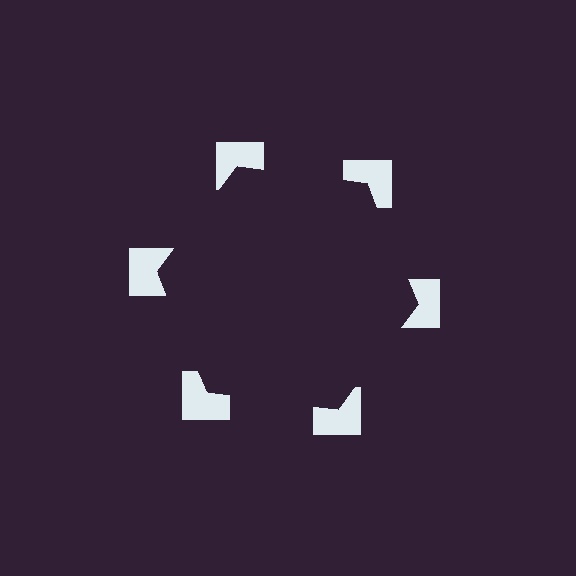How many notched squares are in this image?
There are 6 — one at each vertex of the illusory hexagon.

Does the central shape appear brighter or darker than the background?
It typically appears slightly darker than the background, even though no actual brightness change is drawn.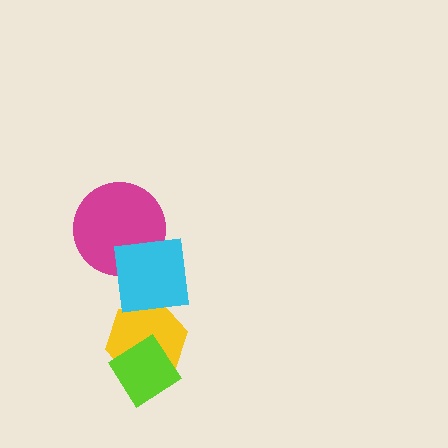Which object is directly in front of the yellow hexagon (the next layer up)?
The lime diamond is directly in front of the yellow hexagon.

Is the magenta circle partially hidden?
Yes, it is partially covered by another shape.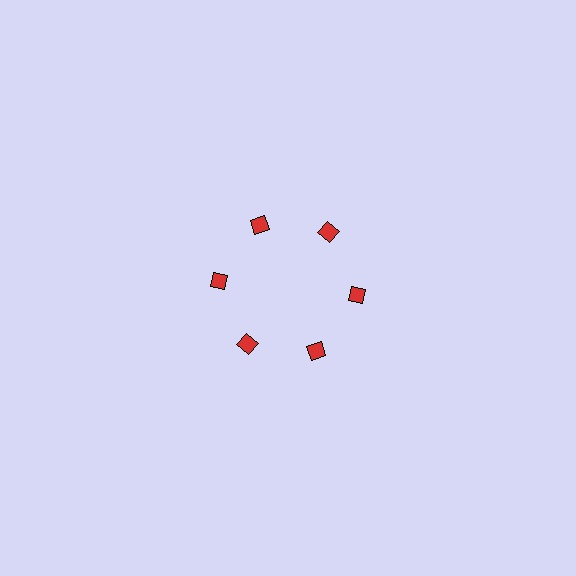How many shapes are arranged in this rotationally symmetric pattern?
There are 6 shapes, arranged in 6 groups of 1.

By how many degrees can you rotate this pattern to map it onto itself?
The pattern maps onto itself every 60 degrees of rotation.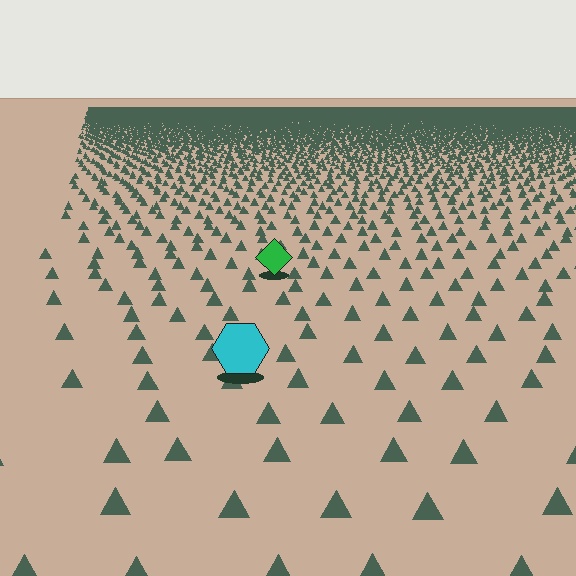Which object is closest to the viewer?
The cyan hexagon is closest. The texture marks near it are larger and more spread out.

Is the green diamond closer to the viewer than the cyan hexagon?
No. The cyan hexagon is closer — you can tell from the texture gradient: the ground texture is coarser near it.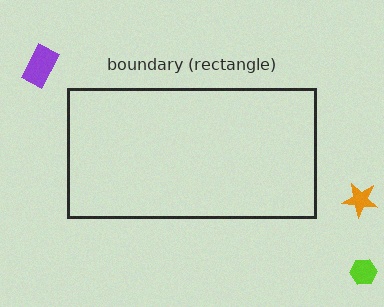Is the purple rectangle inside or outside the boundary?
Outside.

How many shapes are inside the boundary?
0 inside, 3 outside.